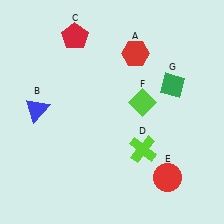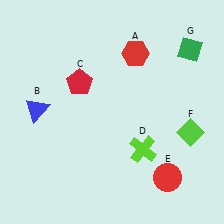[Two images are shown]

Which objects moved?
The objects that moved are: the red pentagon (C), the lime diamond (F), the green diamond (G).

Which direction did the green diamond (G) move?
The green diamond (G) moved up.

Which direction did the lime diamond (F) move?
The lime diamond (F) moved right.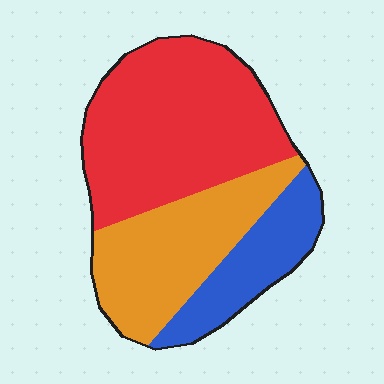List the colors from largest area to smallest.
From largest to smallest: red, orange, blue.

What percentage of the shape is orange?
Orange takes up about one third (1/3) of the shape.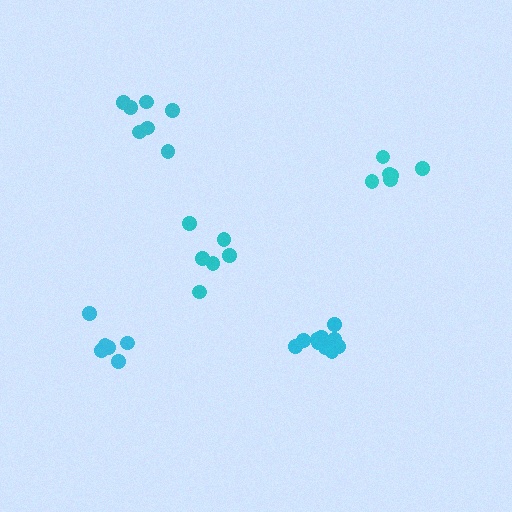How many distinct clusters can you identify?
There are 5 distinct clusters.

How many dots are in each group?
Group 1: 6 dots, Group 2: 7 dots, Group 3: 10 dots, Group 4: 6 dots, Group 5: 6 dots (35 total).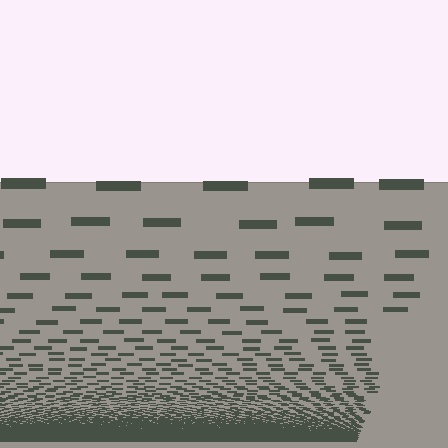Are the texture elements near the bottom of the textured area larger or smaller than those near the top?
Smaller. The gradient is inverted — elements near the bottom are smaller and denser.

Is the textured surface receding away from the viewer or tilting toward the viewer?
The surface appears to tilt toward the viewer. Texture elements get larger and sparser toward the top.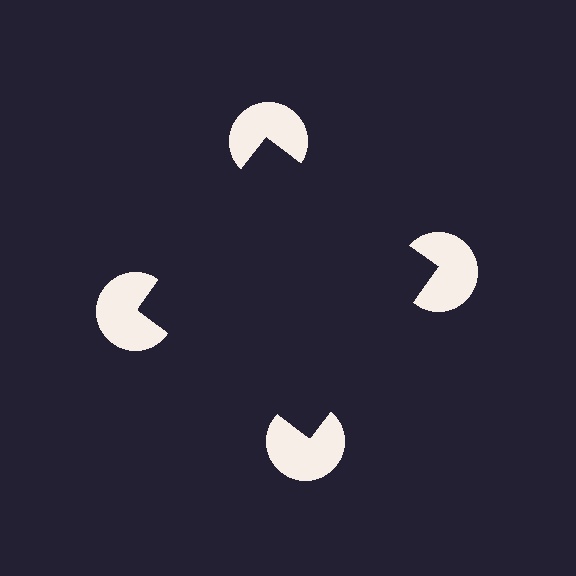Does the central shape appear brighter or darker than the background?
It typically appears slightly darker than the background, even though no actual brightness change is drawn.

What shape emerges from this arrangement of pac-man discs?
An illusory square — its edges are inferred from the aligned wedge cuts in the pac-man discs, not physically drawn.